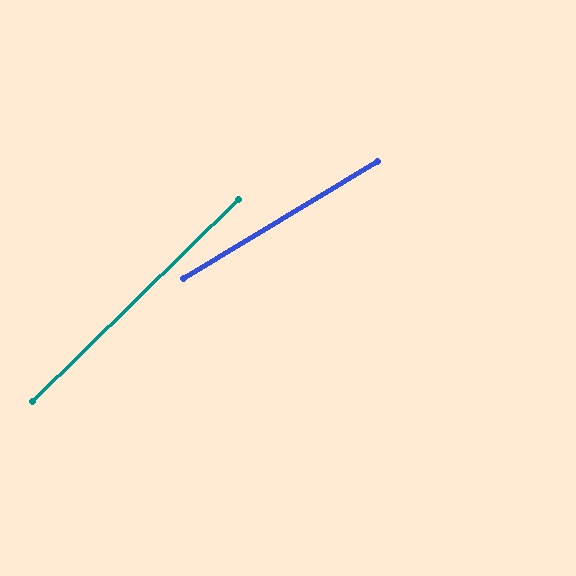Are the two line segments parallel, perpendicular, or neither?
Neither parallel nor perpendicular — they differ by about 13°.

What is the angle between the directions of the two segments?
Approximately 13 degrees.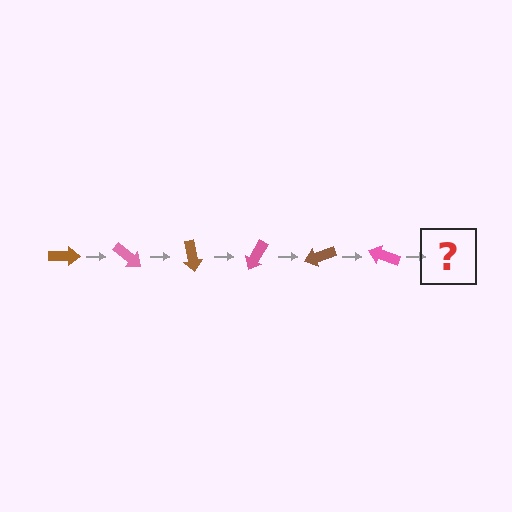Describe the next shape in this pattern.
It should be a brown arrow, rotated 240 degrees from the start.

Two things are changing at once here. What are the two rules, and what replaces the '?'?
The two rules are that it rotates 40 degrees each step and the color cycles through brown and pink. The '?' should be a brown arrow, rotated 240 degrees from the start.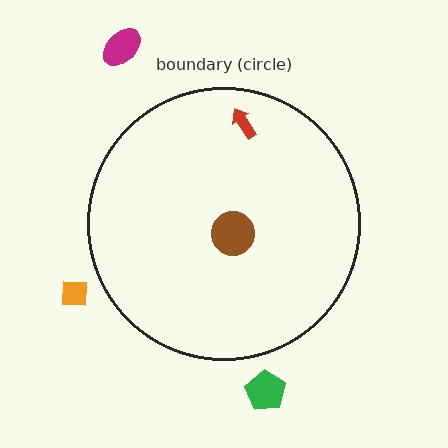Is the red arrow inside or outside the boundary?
Inside.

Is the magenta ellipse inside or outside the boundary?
Outside.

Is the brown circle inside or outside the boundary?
Inside.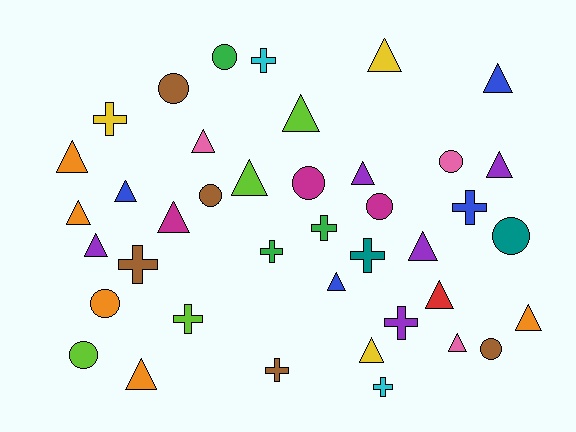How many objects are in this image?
There are 40 objects.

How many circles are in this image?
There are 10 circles.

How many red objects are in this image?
There is 1 red object.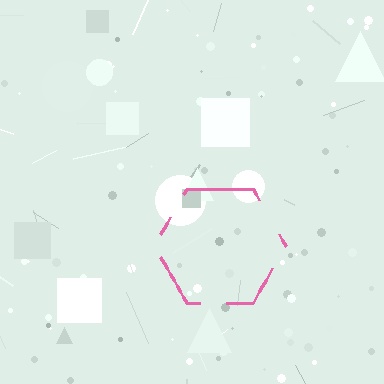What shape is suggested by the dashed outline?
The dashed outline suggests a hexagon.